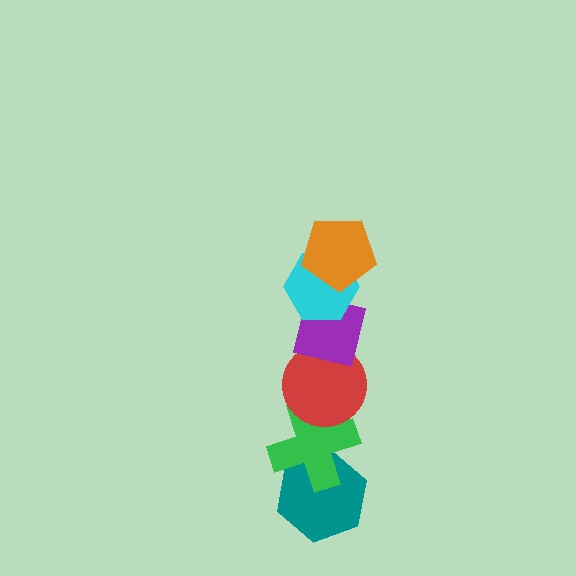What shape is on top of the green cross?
The red circle is on top of the green cross.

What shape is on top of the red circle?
The purple square is on top of the red circle.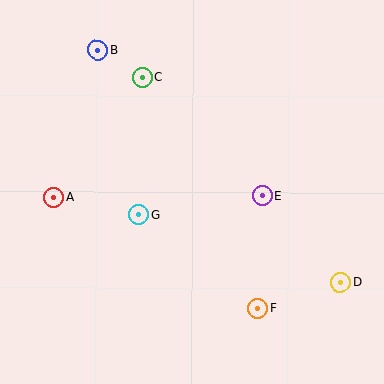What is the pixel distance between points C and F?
The distance between C and F is 259 pixels.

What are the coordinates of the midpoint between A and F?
The midpoint between A and F is at (156, 253).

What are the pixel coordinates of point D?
Point D is at (340, 282).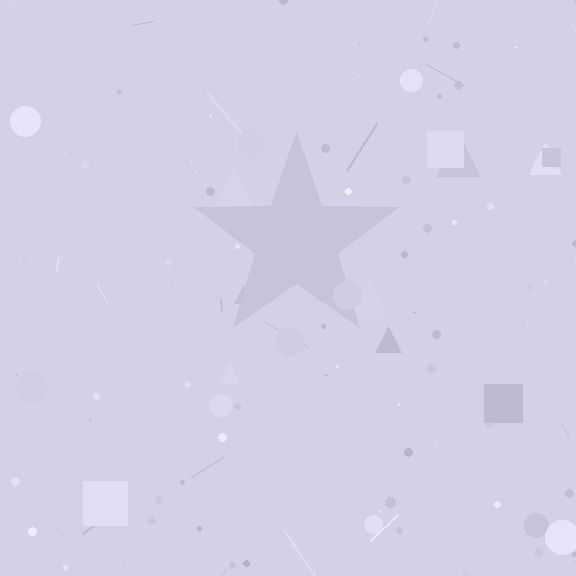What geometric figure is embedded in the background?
A star is embedded in the background.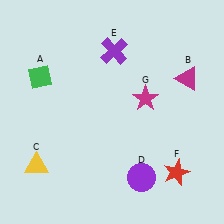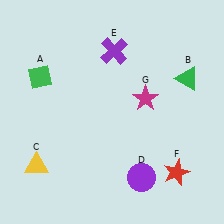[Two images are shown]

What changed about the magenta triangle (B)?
In Image 1, B is magenta. In Image 2, it changed to green.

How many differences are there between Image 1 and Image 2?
There is 1 difference between the two images.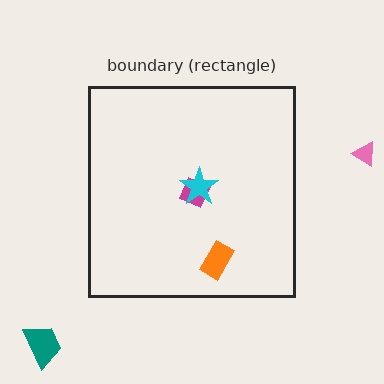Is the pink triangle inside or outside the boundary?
Outside.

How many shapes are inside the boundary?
3 inside, 2 outside.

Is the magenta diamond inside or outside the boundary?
Inside.